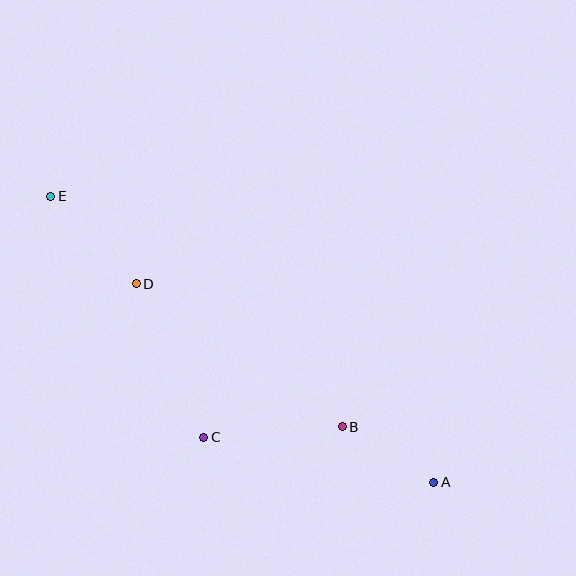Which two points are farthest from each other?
Points A and E are farthest from each other.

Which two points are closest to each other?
Points A and B are closest to each other.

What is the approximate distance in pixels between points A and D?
The distance between A and D is approximately 358 pixels.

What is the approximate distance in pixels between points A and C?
The distance between A and C is approximately 234 pixels.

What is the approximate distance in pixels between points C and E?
The distance between C and E is approximately 286 pixels.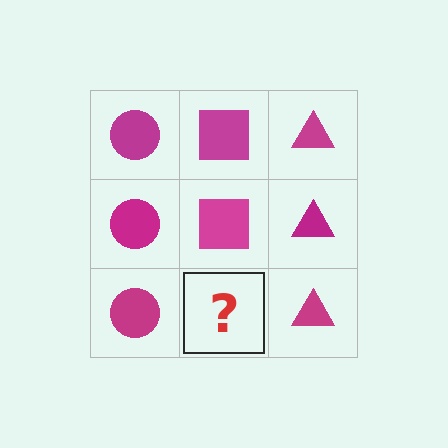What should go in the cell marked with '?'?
The missing cell should contain a magenta square.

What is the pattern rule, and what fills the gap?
The rule is that each column has a consistent shape. The gap should be filled with a magenta square.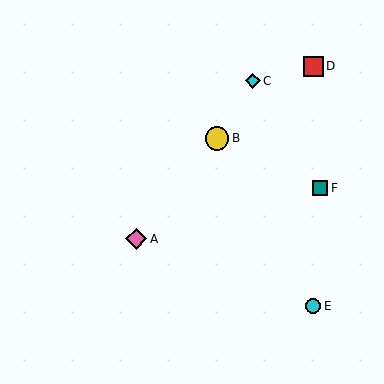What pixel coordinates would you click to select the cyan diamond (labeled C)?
Click at (253, 81) to select the cyan diamond C.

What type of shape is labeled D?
Shape D is a red square.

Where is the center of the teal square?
The center of the teal square is at (320, 188).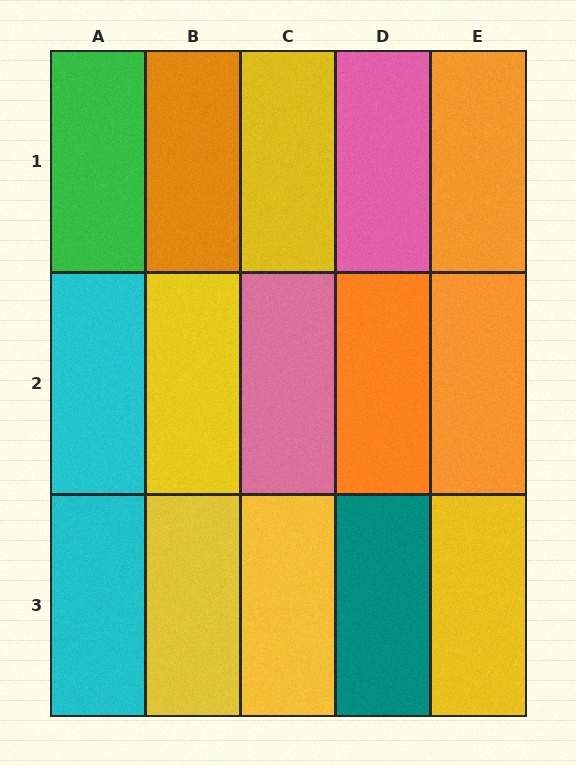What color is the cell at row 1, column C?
Yellow.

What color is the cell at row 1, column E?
Orange.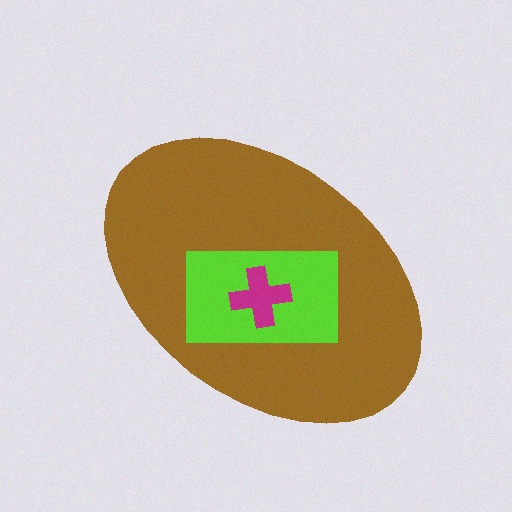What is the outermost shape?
The brown ellipse.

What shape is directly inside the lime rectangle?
The magenta cross.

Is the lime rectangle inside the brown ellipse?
Yes.